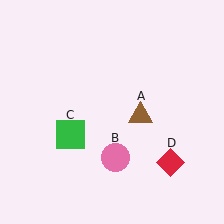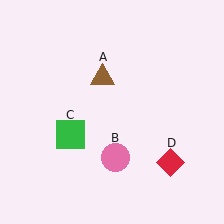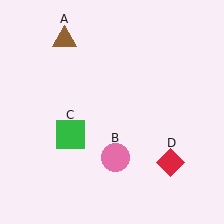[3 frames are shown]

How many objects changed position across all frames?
1 object changed position: brown triangle (object A).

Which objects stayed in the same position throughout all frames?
Pink circle (object B) and green square (object C) and red diamond (object D) remained stationary.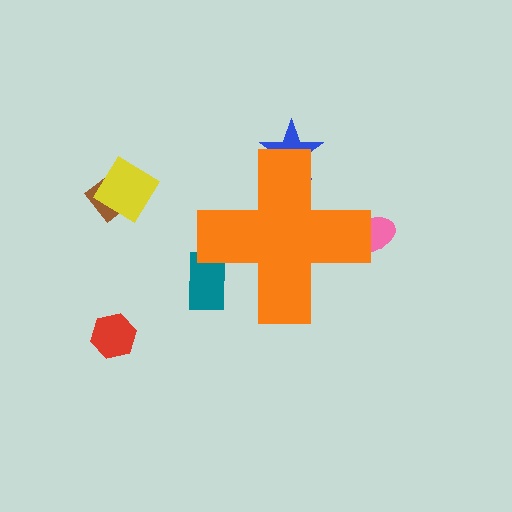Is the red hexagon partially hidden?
No, the red hexagon is fully visible.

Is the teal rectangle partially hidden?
Yes, the teal rectangle is partially hidden behind the orange cross.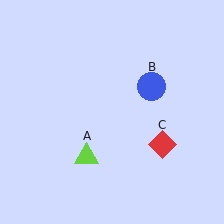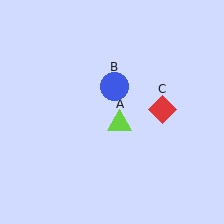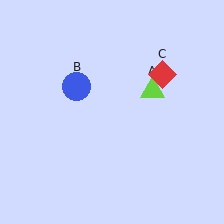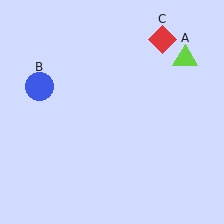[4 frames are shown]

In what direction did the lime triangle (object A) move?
The lime triangle (object A) moved up and to the right.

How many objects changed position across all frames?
3 objects changed position: lime triangle (object A), blue circle (object B), red diamond (object C).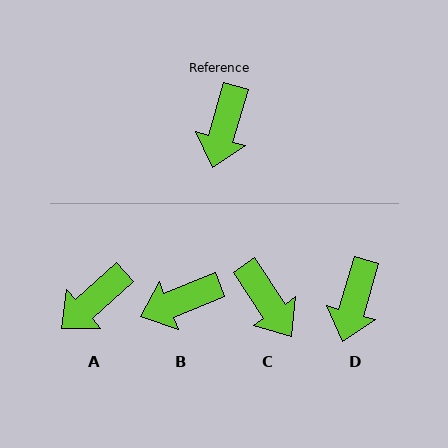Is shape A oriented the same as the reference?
No, it is off by about 32 degrees.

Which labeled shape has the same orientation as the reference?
D.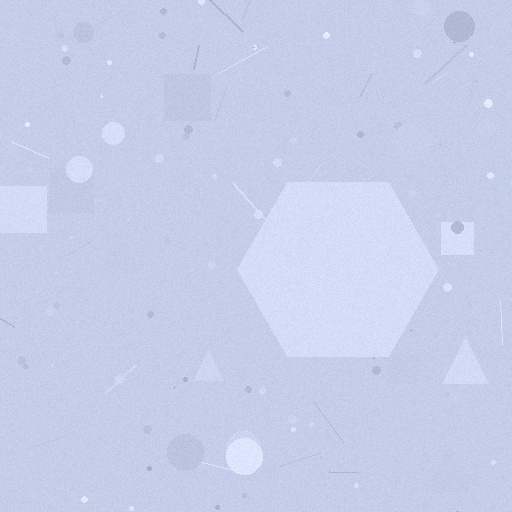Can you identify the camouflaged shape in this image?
The camouflaged shape is a hexagon.